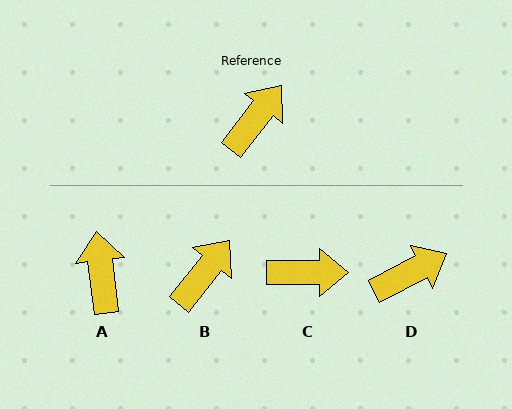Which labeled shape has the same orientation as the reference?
B.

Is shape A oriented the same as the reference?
No, it is off by about 46 degrees.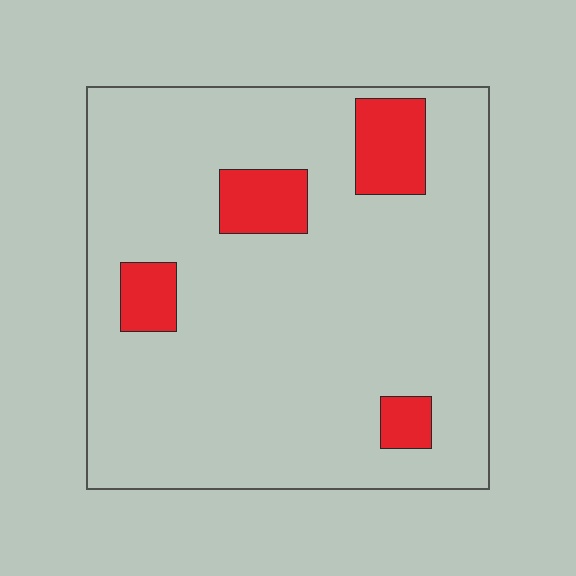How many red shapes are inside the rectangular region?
4.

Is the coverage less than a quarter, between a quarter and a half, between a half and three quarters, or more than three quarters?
Less than a quarter.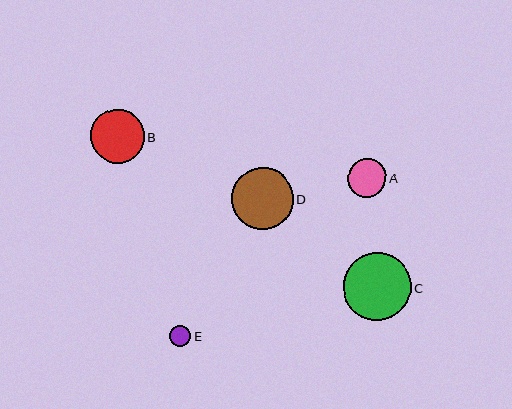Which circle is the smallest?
Circle E is the smallest with a size of approximately 21 pixels.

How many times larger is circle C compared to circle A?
Circle C is approximately 1.8 times the size of circle A.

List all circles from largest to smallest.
From largest to smallest: C, D, B, A, E.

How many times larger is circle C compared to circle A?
Circle C is approximately 1.8 times the size of circle A.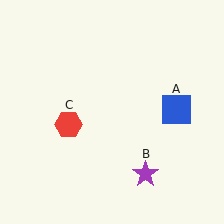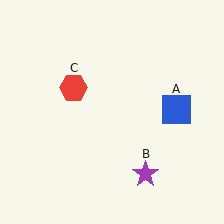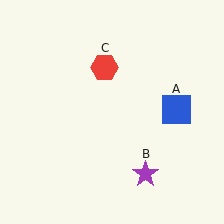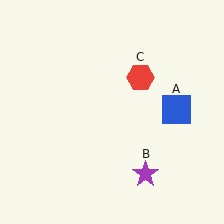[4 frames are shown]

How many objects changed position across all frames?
1 object changed position: red hexagon (object C).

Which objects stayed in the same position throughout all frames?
Blue square (object A) and purple star (object B) remained stationary.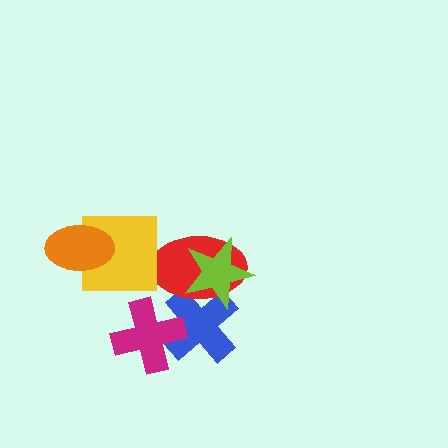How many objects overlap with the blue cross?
3 objects overlap with the blue cross.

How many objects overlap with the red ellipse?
2 objects overlap with the red ellipse.